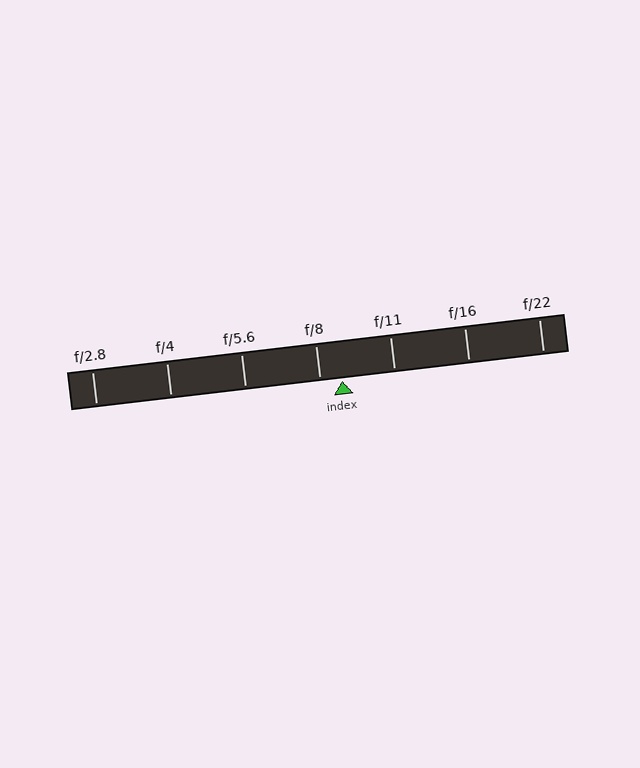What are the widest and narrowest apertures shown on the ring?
The widest aperture shown is f/2.8 and the narrowest is f/22.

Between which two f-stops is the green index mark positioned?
The index mark is between f/8 and f/11.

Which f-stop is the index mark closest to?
The index mark is closest to f/8.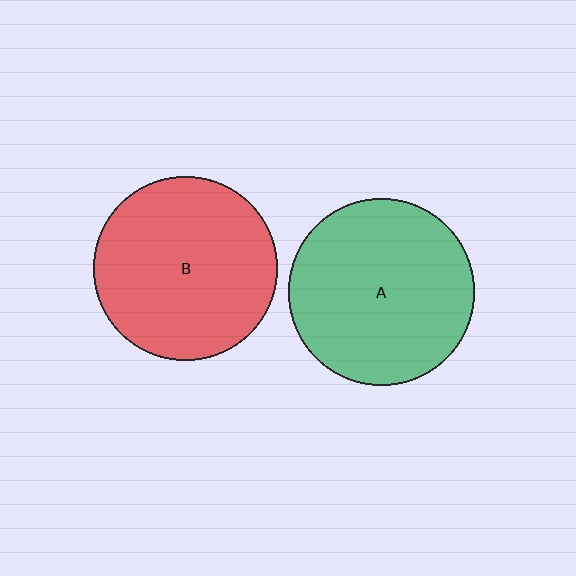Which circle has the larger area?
Circle A (green).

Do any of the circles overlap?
No, none of the circles overlap.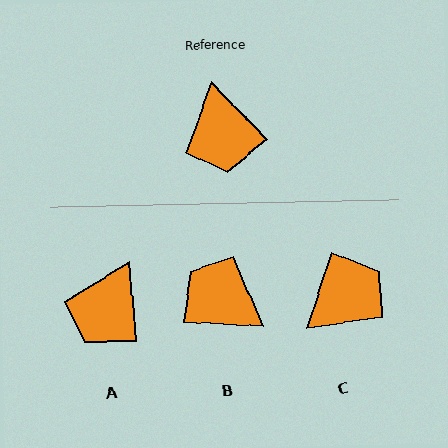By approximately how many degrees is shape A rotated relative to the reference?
Approximately 39 degrees clockwise.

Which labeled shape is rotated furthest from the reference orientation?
B, about 137 degrees away.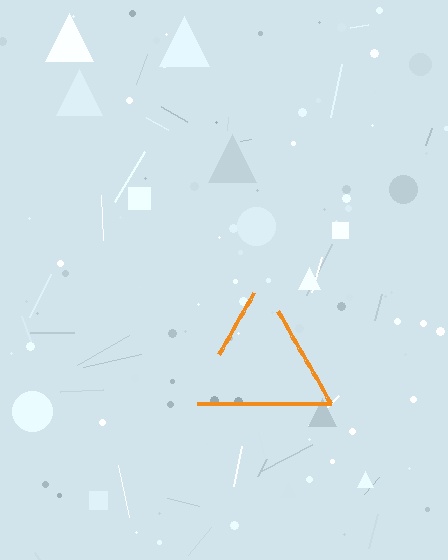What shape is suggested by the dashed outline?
The dashed outline suggests a triangle.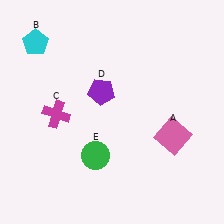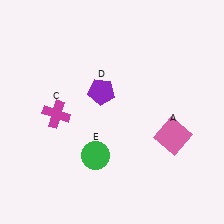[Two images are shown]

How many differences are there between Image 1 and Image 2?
There is 1 difference between the two images.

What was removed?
The cyan pentagon (B) was removed in Image 2.